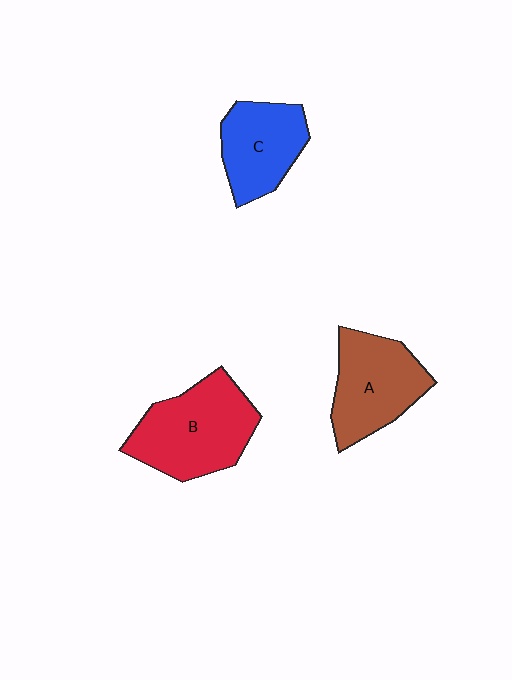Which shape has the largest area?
Shape B (red).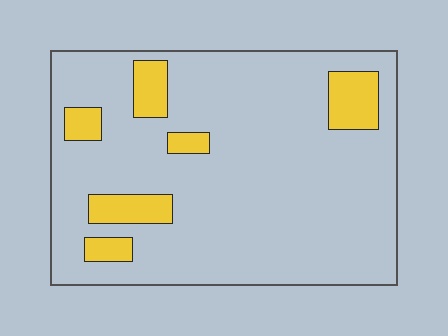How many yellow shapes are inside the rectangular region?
6.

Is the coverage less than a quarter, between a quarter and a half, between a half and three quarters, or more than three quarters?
Less than a quarter.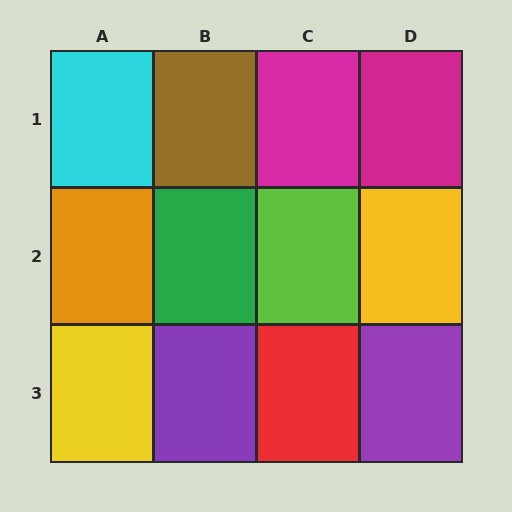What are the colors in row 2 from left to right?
Orange, green, lime, yellow.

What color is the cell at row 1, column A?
Cyan.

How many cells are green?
1 cell is green.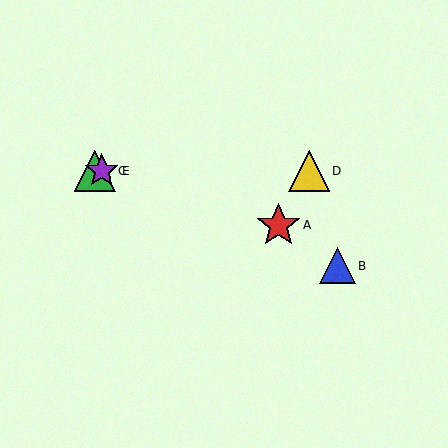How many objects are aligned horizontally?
3 objects (C, D, E) are aligned horizontally.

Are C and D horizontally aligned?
Yes, both are at y≈171.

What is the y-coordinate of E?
Object E is at y≈171.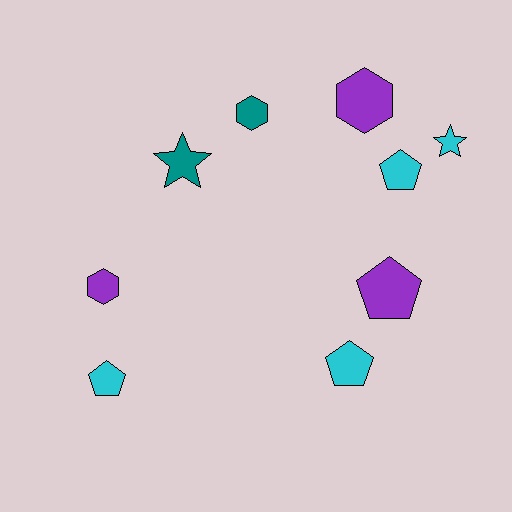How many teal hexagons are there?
There is 1 teal hexagon.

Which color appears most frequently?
Cyan, with 4 objects.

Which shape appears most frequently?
Pentagon, with 4 objects.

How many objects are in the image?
There are 9 objects.